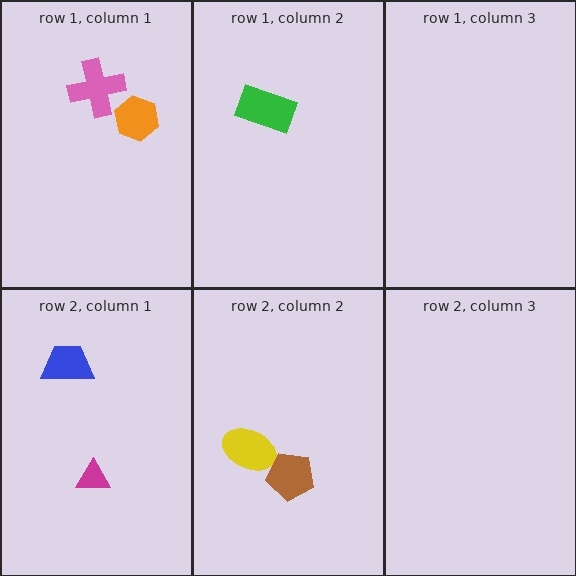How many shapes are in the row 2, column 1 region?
2.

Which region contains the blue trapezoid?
The row 2, column 1 region.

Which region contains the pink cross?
The row 1, column 1 region.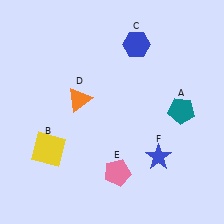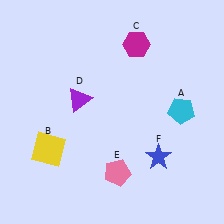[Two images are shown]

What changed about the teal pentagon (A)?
In Image 1, A is teal. In Image 2, it changed to cyan.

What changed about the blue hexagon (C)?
In Image 1, C is blue. In Image 2, it changed to magenta.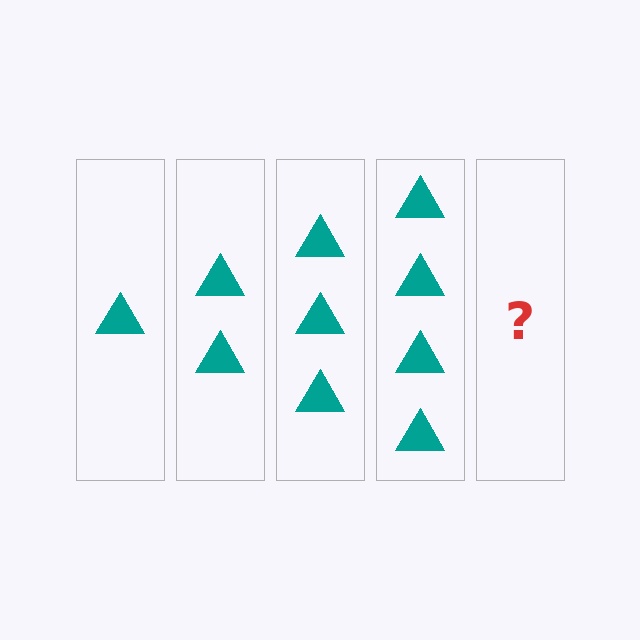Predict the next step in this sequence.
The next step is 5 triangles.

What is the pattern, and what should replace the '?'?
The pattern is that each step adds one more triangle. The '?' should be 5 triangles.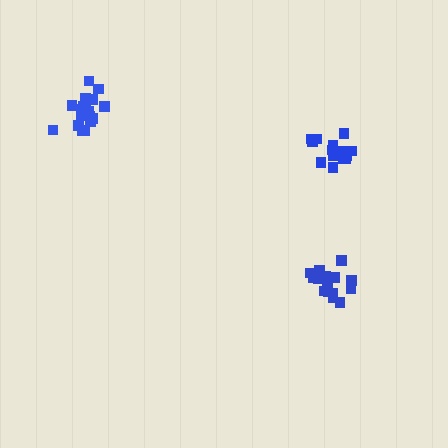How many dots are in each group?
Group 1: 14 dots, Group 2: 17 dots, Group 3: 19 dots (50 total).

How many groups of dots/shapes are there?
There are 3 groups.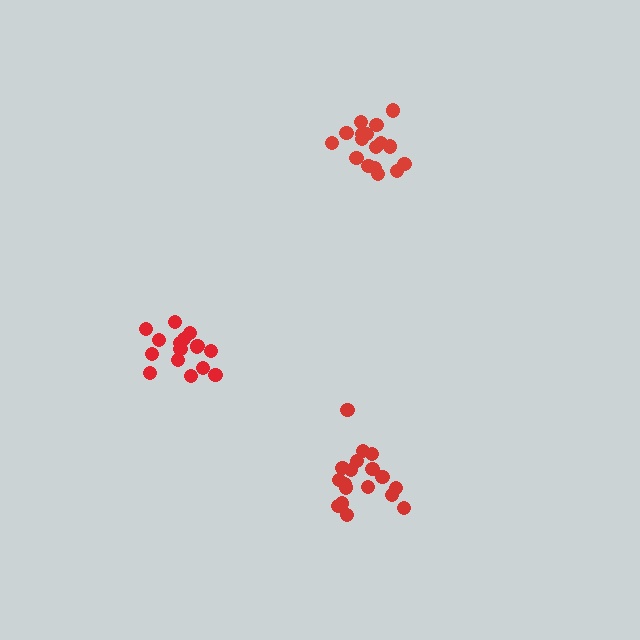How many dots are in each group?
Group 1: 18 dots, Group 2: 16 dots, Group 3: 17 dots (51 total).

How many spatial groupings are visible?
There are 3 spatial groupings.